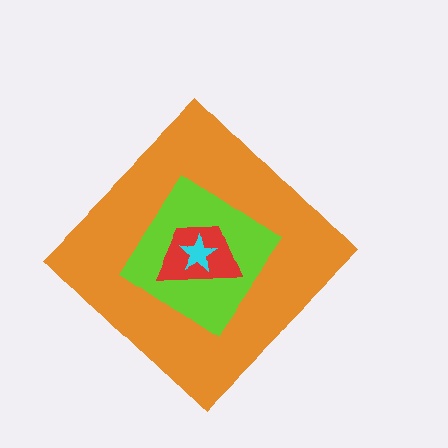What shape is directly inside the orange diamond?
The lime diamond.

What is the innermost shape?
The cyan star.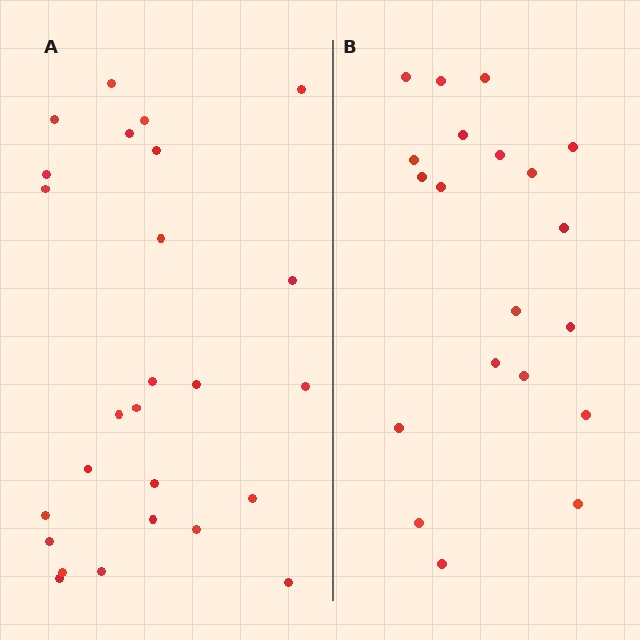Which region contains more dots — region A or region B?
Region A (the left region) has more dots.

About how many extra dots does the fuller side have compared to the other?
Region A has about 6 more dots than region B.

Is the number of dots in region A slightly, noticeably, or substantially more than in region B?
Region A has noticeably more, but not dramatically so. The ratio is roughly 1.3 to 1.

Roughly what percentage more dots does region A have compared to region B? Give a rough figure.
About 30% more.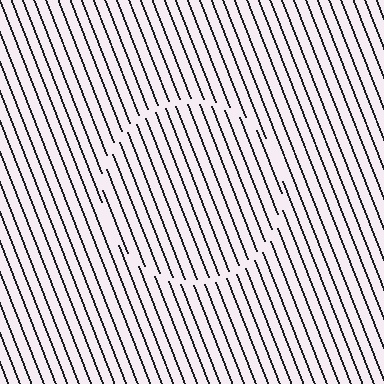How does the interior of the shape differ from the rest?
The interior of the shape contains the same grating, shifted by half a period — the contour is defined by the phase discontinuity where line-ends from the inner and outer gratings abut.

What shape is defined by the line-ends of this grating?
An illusory circle. The interior of the shape contains the same grating, shifted by half a period — the contour is defined by the phase discontinuity where line-ends from the inner and outer gratings abut.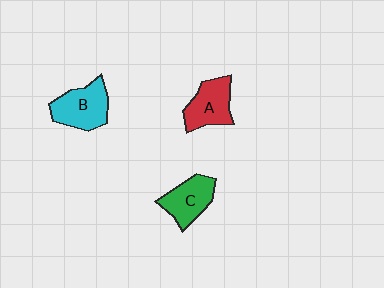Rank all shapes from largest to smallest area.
From largest to smallest: B (cyan), A (red), C (green).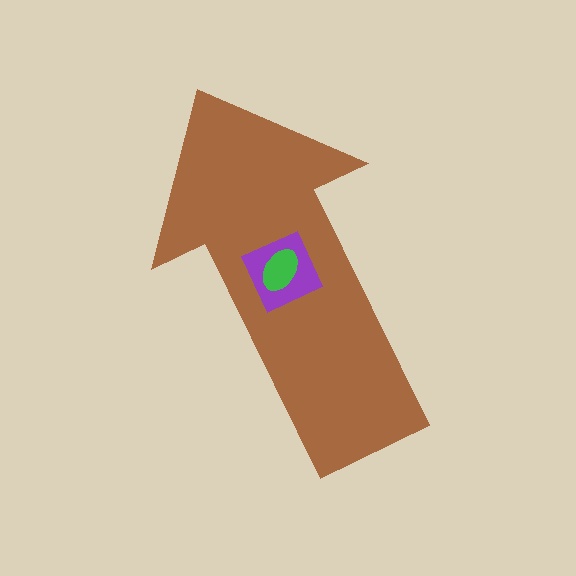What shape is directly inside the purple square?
The green ellipse.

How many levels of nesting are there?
3.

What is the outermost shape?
The brown arrow.